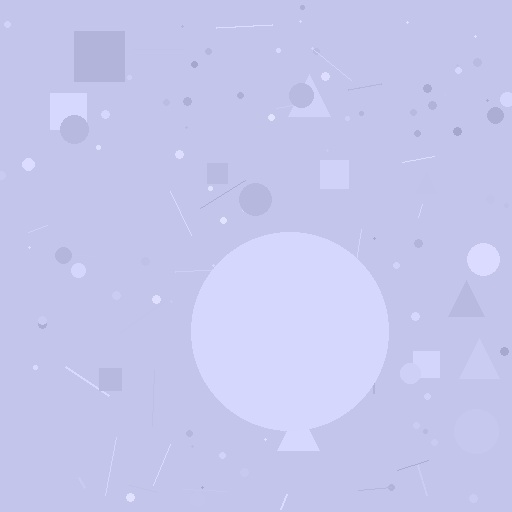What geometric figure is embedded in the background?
A circle is embedded in the background.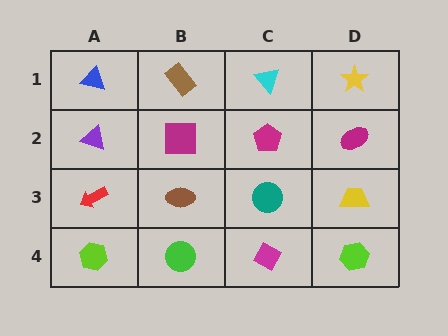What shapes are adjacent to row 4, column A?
A red arrow (row 3, column A), a green circle (row 4, column B).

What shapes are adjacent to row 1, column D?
A magenta ellipse (row 2, column D), a cyan triangle (row 1, column C).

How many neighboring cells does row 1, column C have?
3.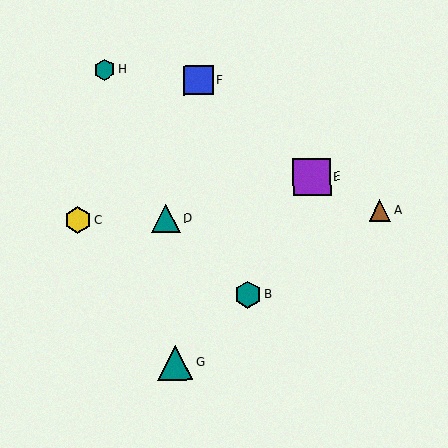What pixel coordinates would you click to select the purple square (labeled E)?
Click at (312, 177) to select the purple square E.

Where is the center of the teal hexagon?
The center of the teal hexagon is at (104, 70).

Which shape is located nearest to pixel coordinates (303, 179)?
The purple square (labeled E) at (312, 177) is nearest to that location.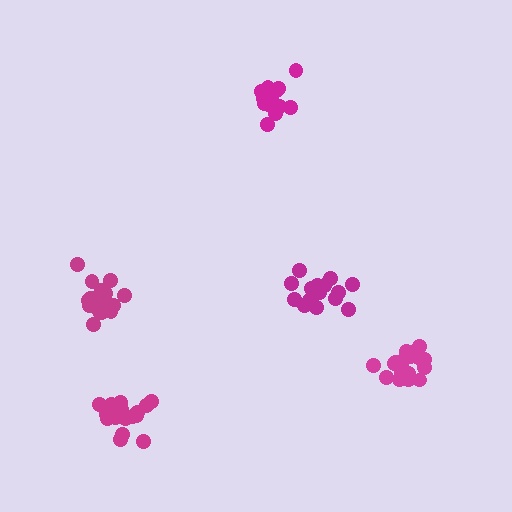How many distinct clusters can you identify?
There are 5 distinct clusters.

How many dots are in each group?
Group 1: 18 dots, Group 2: 17 dots, Group 3: 20 dots, Group 4: 19 dots, Group 5: 16 dots (90 total).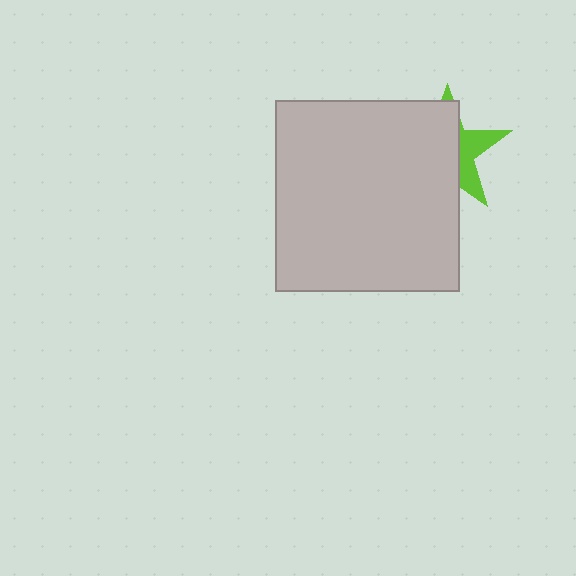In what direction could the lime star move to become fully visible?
The lime star could move right. That would shift it out from behind the light gray rectangle entirely.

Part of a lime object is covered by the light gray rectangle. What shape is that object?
It is a star.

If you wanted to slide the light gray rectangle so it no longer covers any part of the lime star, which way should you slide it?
Slide it left — that is the most direct way to separate the two shapes.